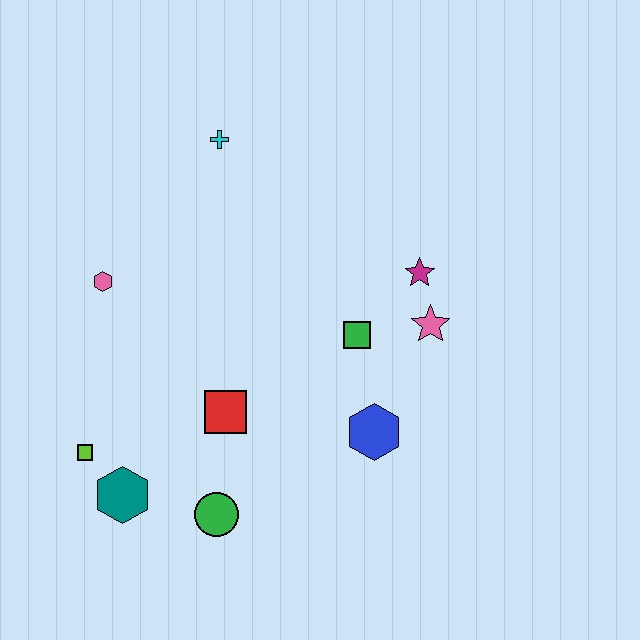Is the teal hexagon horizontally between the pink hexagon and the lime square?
No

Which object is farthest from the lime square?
The magenta star is farthest from the lime square.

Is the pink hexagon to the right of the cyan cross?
No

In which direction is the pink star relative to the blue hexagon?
The pink star is above the blue hexagon.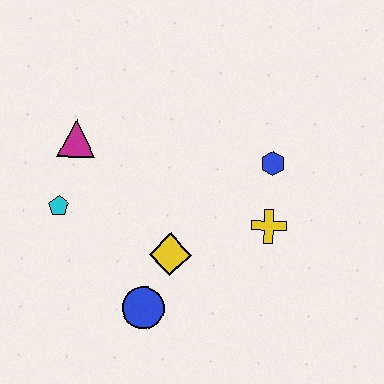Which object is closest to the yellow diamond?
The blue circle is closest to the yellow diamond.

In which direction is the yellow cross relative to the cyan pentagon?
The yellow cross is to the right of the cyan pentagon.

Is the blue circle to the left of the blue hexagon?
Yes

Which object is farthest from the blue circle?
The blue hexagon is farthest from the blue circle.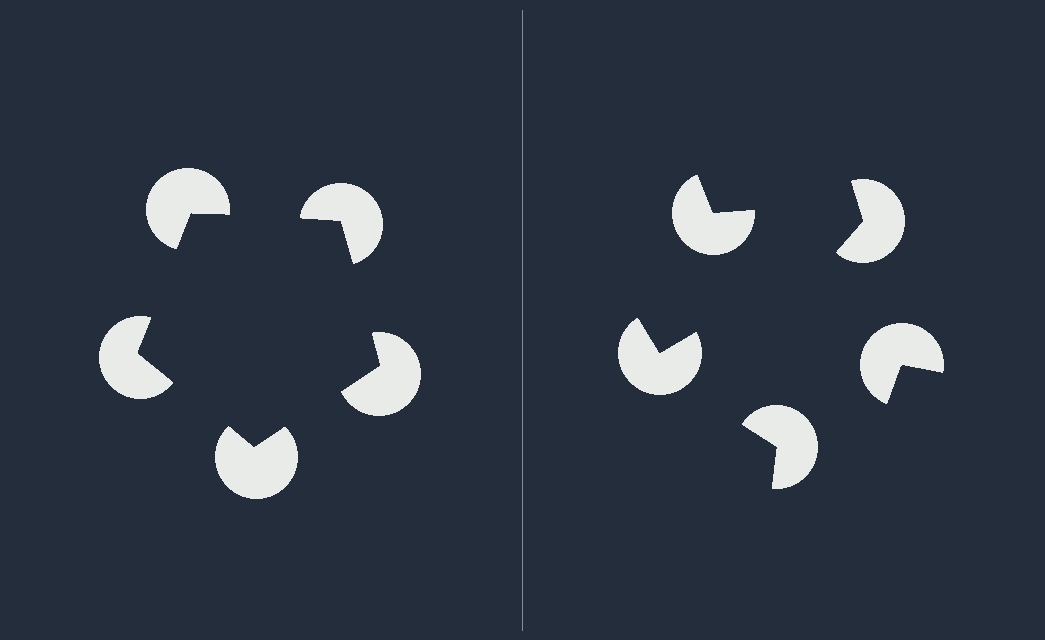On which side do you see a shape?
An illusory pentagon appears on the left side. On the right side the wedge cuts are rotated, so no coherent shape forms.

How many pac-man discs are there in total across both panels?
10 — 5 on each side.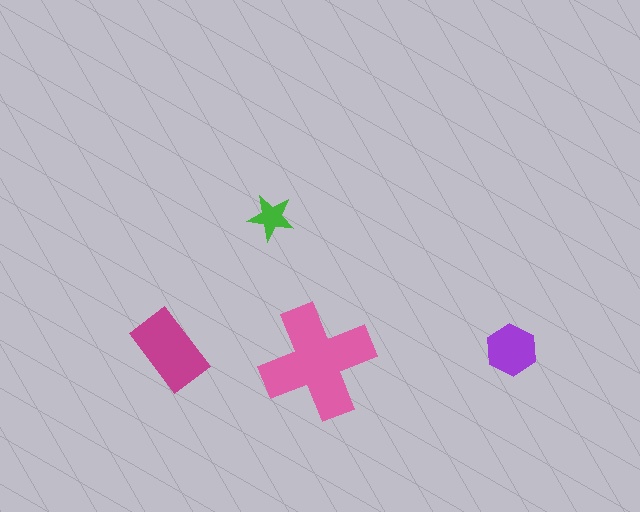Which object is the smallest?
The green star.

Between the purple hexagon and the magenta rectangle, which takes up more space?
The magenta rectangle.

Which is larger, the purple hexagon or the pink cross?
The pink cross.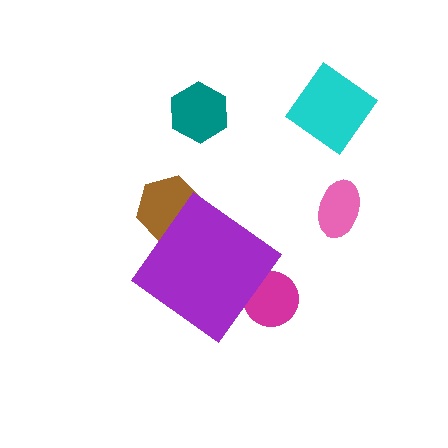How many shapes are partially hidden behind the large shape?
2 shapes are partially hidden.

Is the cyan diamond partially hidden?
No, the cyan diamond is fully visible.